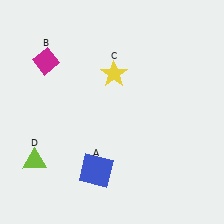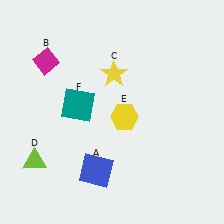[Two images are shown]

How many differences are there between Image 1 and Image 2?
There are 2 differences between the two images.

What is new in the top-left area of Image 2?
A teal square (F) was added in the top-left area of Image 2.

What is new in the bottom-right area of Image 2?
A yellow hexagon (E) was added in the bottom-right area of Image 2.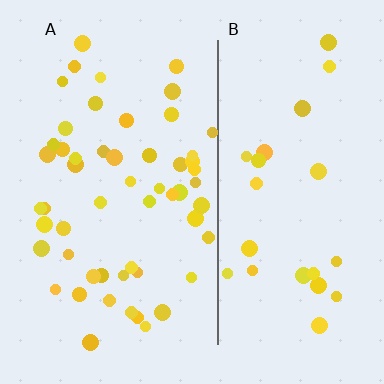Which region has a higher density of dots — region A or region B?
A (the left).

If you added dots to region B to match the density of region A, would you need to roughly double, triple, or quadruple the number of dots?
Approximately double.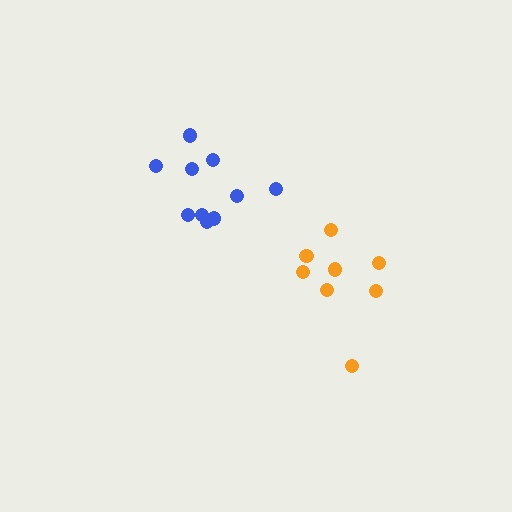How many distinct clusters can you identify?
There are 2 distinct clusters.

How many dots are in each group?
Group 1: 8 dots, Group 2: 10 dots (18 total).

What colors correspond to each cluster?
The clusters are colored: orange, blue.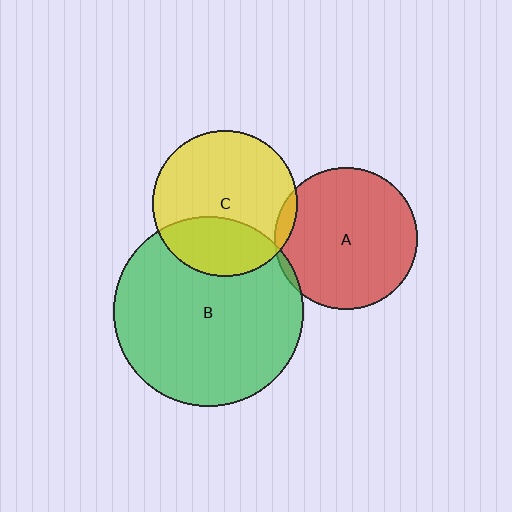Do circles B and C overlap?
Yes.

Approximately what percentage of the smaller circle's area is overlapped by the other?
Approximately 30%.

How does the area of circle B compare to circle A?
Approximately 1.8 times.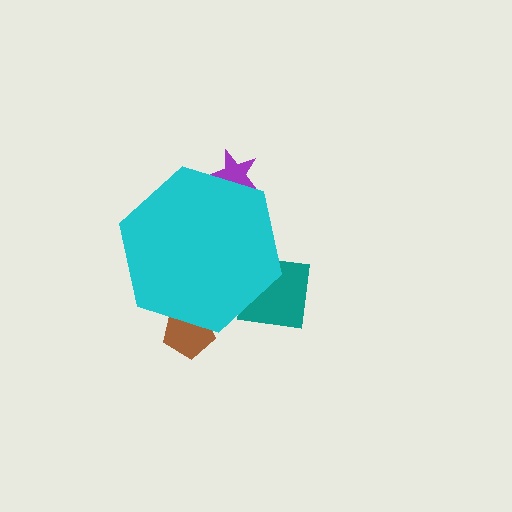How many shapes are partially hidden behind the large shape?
3 shapes are partially hidden.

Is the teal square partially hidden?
Yes, the teal square is partially hidden behind the cyan hexagon.